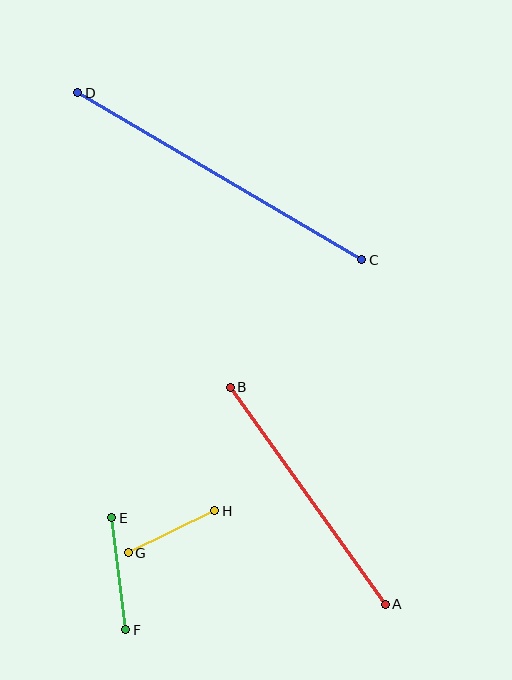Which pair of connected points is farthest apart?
Points C and D are farthest apart.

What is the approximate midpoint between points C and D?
The midpoint is at approximately (220, 176) pixels.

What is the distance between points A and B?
The distance is approximately 267 pixels.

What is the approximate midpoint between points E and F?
The midpoint is at approximately (119, 574) pixels.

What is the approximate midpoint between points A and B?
The midpoint is at approximately (308, 496) pixels.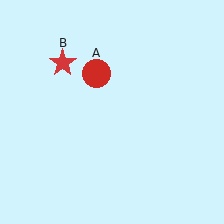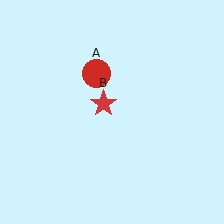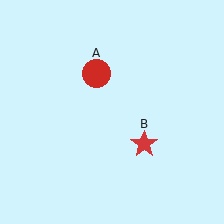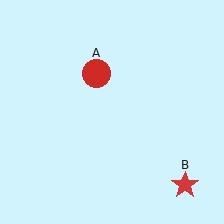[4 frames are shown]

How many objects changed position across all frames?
1 object changed position: red star (object B).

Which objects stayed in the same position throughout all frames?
Red circle (object A) remained stationary.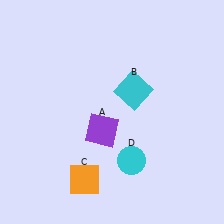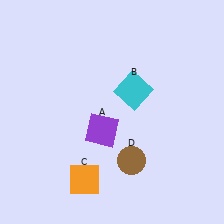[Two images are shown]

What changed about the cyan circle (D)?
In Image 1, D is cyan. In Image 2, it changed to brown.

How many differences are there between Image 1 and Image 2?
There is 1 difference between the two images.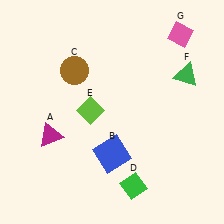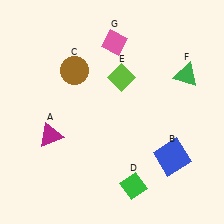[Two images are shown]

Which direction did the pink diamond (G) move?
The pink diamond (G) moved left.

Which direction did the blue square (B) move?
The blue square (B) moved right.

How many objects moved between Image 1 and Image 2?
3 objects moved between the two images.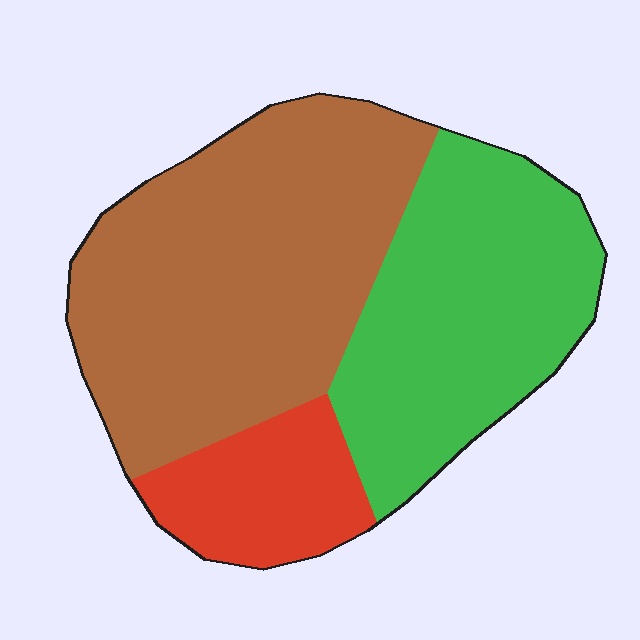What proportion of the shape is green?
Green covers about 35% of the shape.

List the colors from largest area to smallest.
From largest to smallest: brown, green, red.